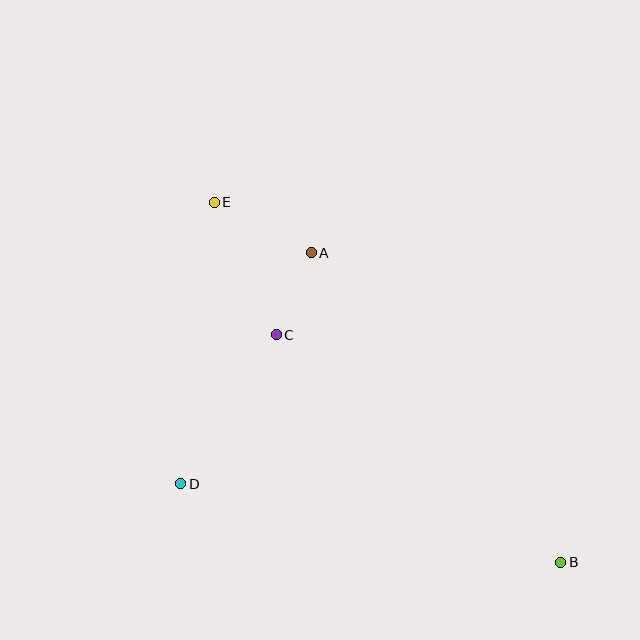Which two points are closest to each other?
Points A and C are closest to each other.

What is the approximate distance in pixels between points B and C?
The distance between B and C is approximately 364 pixels.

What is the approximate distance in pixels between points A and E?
The distance between A and E is approximately 109 pixels.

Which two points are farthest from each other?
Points B and E are farthest from each other.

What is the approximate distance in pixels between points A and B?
The distance between A and B is approximately 397 pixels.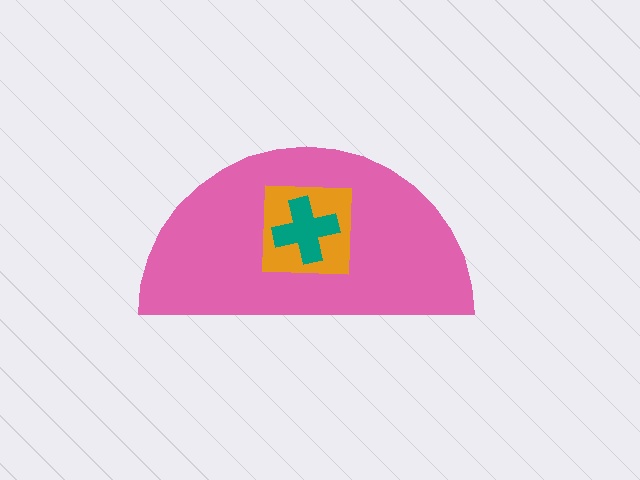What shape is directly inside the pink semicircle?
The orange square.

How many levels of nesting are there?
3.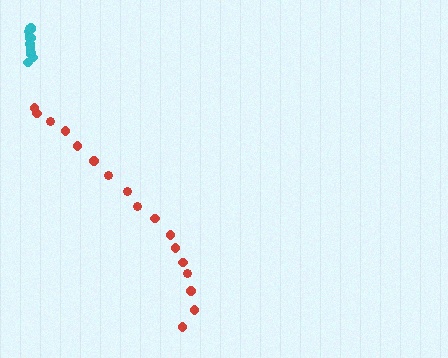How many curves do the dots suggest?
There are 2 distinct paths.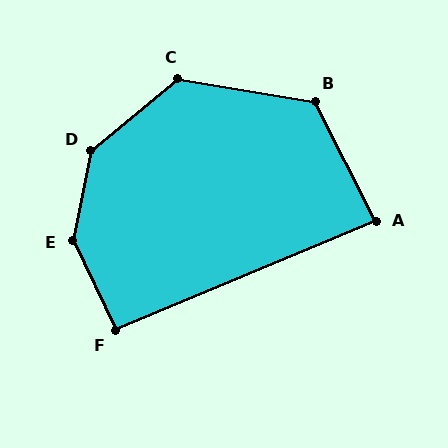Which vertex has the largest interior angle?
E, at approximately 143 degrees.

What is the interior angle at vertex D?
Approximately 141 degrees (obtuse).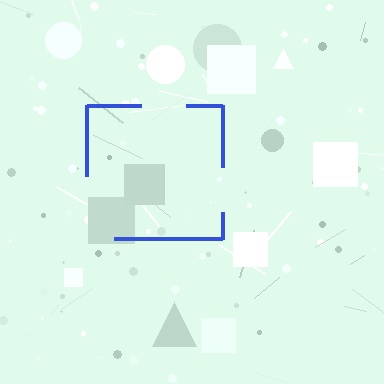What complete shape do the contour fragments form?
The contour fragments form a square.